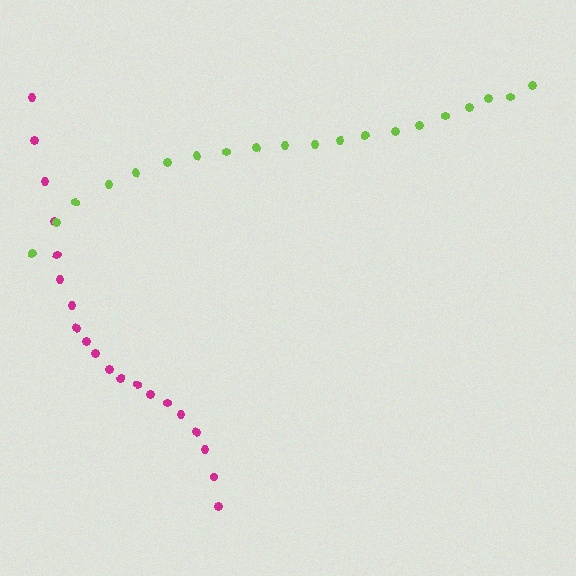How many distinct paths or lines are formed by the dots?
There are 2 distinct paths.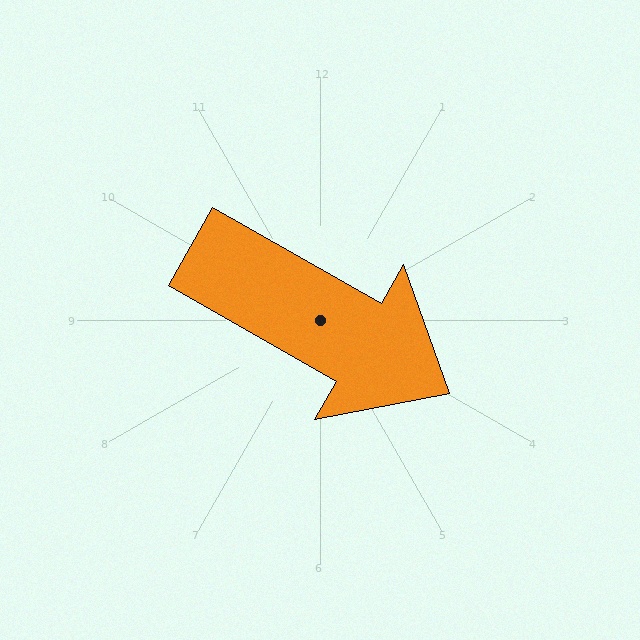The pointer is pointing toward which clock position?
Roughly 4 o'clock.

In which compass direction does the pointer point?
Southeast.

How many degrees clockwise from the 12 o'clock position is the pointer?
Approximately 120 degrees.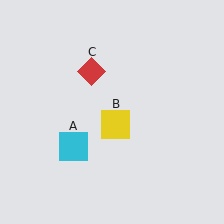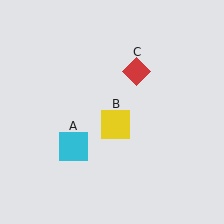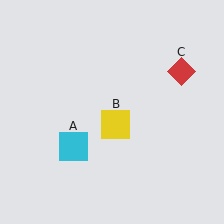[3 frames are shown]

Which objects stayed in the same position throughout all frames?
Cyan square (object A) and yellow square (object B) remained stationary.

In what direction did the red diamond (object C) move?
The red diamond (object C) moved right.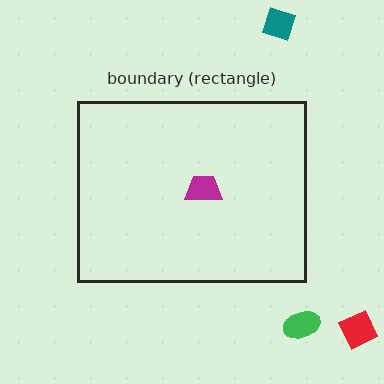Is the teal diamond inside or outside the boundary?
Outside.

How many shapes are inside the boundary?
1 inside, 3 outside.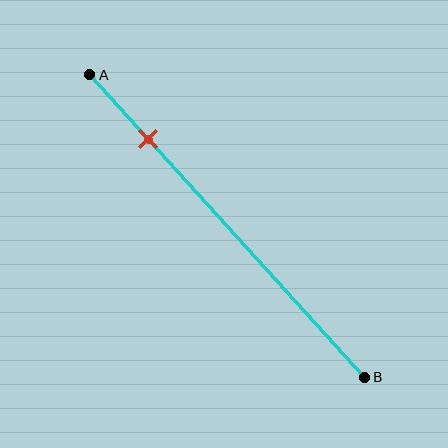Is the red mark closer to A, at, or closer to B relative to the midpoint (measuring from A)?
The red mark is closer to point A than the midpoint of segment AB.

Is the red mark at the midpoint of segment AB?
No, the mark is at about 20% from A, not at the 50% midpoint.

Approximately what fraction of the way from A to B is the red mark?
The red mark is approximately 20% of the way from A to B.